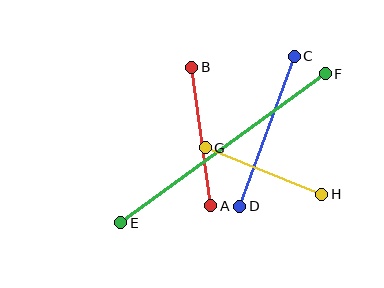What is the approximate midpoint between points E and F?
The midpoint is at approximately (223, 148) pixels.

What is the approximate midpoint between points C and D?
The midpoint is at approximately (267, 131) pixels.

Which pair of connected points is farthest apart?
Points E and F are farthest apart.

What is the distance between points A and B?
The distance is approximately 140 pixels.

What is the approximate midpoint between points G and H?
The midpoint is at approximately (263, 171) pixels.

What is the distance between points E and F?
The distance is approximately 253 pixels.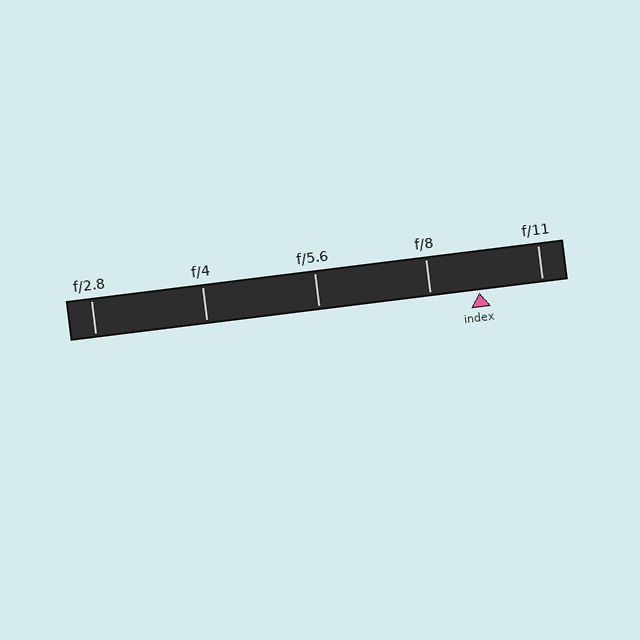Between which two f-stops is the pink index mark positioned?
The index mark is between f/8 and f/11.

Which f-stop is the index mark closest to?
The index mark is closest to f/8.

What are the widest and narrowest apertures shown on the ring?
The widest aperture shown is f/2.8 and the narrowest is f/11.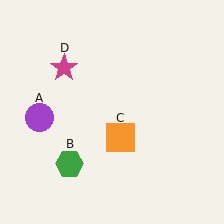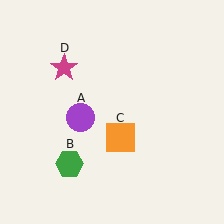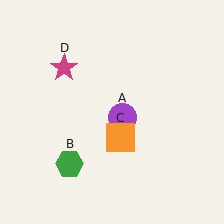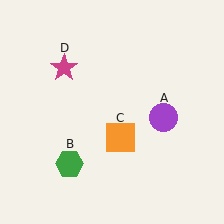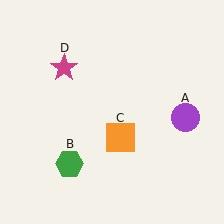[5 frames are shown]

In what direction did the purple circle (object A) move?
The purple circle (object A) moved right.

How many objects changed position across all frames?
1 object changed position: purple circle (object A).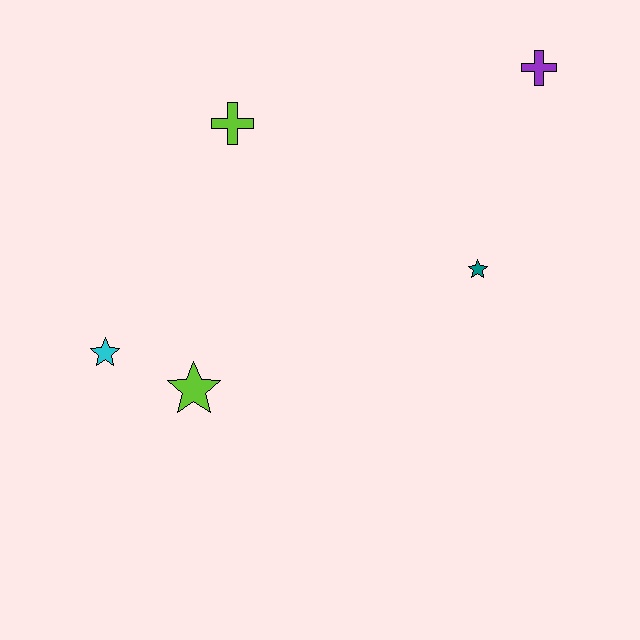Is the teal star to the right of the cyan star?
Yes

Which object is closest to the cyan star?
The lime star is closest to the cyan star.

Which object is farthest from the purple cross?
The cyan star is farthest from the purple cross.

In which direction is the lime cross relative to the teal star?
The lime cross is to the left of the teal star.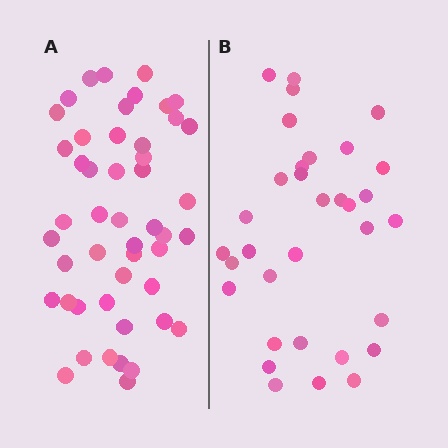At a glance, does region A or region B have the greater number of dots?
Region A (the left region) has more dots.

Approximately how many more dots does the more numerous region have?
Region A has approximately 15 more dots than region B.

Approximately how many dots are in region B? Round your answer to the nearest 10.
About 30 dots. (The exact count is 33, which rounds to 30.)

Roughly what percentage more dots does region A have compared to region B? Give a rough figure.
About 45% more.